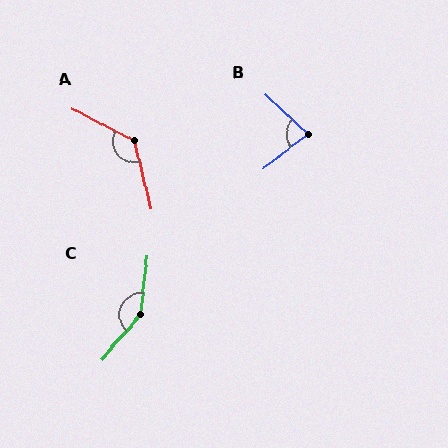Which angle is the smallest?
B, at approximately 81 degrees.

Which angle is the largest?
C, at approximately 146 degrees.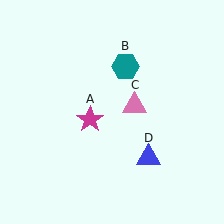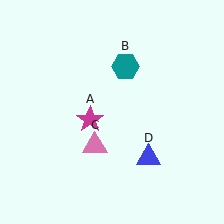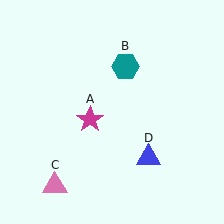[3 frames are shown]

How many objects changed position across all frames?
1 object changed position: pink triangle (object C).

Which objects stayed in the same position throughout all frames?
Magenta star (object A) and teal hexagon (object B) and blue triangle (object D) remained stationary.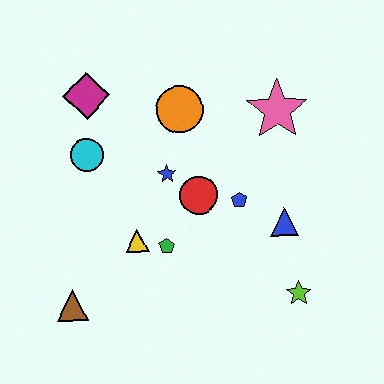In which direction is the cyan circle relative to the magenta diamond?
The cyan circle is below the magenta diamond.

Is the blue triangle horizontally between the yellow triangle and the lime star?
Yes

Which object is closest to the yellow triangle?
The green pentagon is closest to the yellow triangle.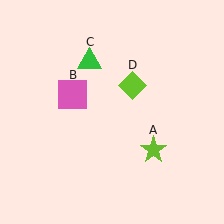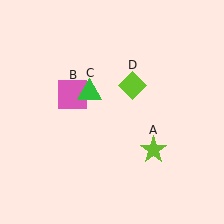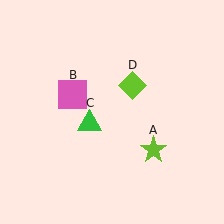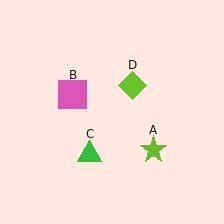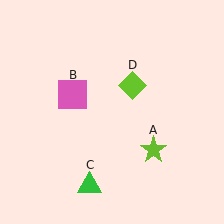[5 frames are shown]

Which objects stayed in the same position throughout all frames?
Lime star (object A) and pink square (object B) and lime diamond (object D) remained stationary.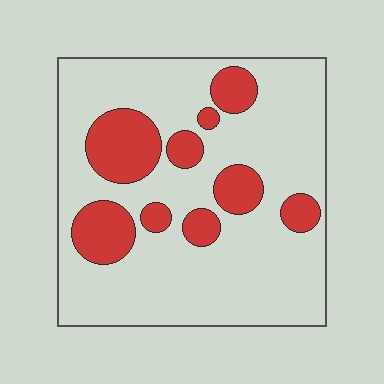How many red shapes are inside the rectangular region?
9.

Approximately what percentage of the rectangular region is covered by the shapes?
Approximately 25%.